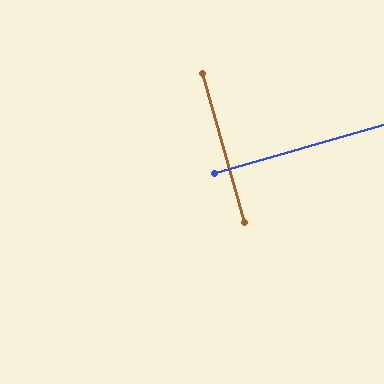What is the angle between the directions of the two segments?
Approximately 90 degrees.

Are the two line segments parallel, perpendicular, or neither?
Perpendicular — they meet at approximately 90°.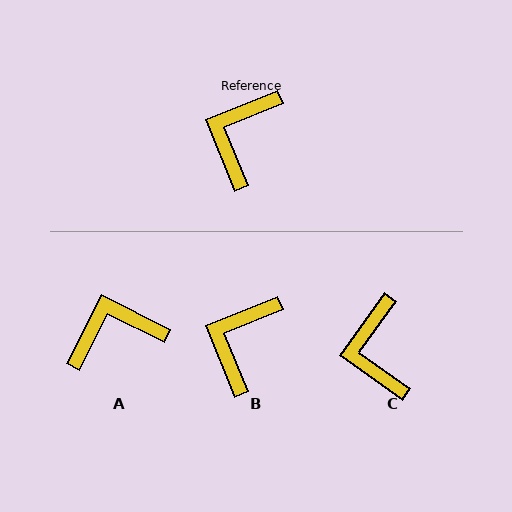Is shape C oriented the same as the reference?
No, it is off by about 32 degrees.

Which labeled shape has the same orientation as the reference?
B.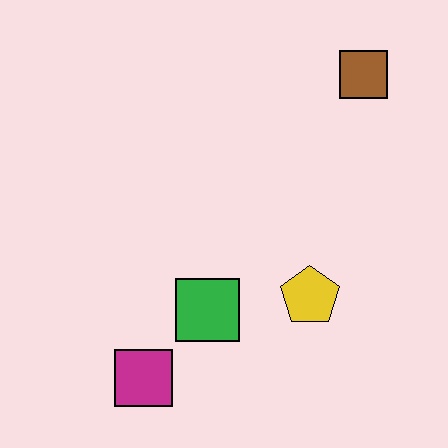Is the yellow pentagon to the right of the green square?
Yes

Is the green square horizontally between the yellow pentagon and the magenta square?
Yes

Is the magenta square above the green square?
No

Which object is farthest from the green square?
The brown square is farthest from the green square.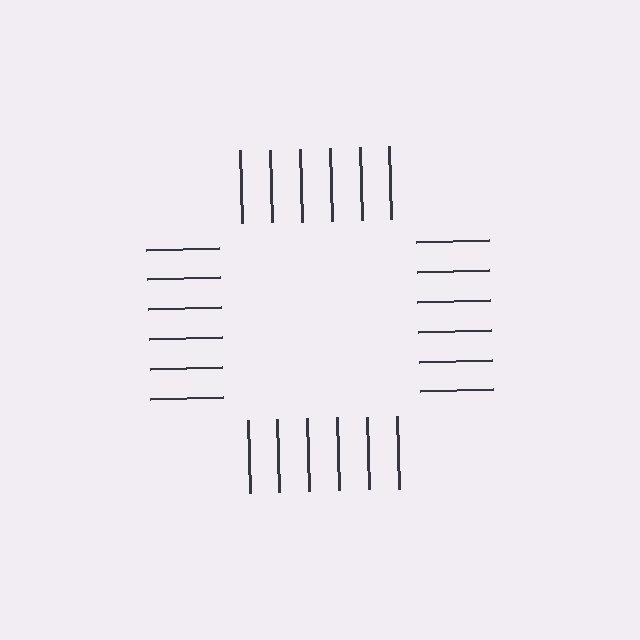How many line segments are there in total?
24 — 6 along each of the 4 edges.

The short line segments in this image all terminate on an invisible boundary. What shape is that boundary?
An illusory square — the line segments terminate on its edges but no continuous stroke is drawn.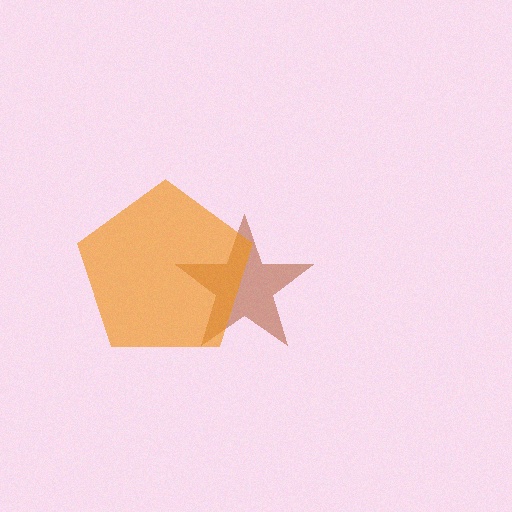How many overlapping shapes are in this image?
There are 2 overlapping shapes in the image.